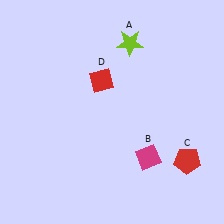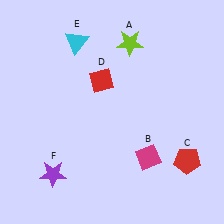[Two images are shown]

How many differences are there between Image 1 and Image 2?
There are 2 differences between the two images.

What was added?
A cyan triangle (E), a purple star (F) were added in Image 2.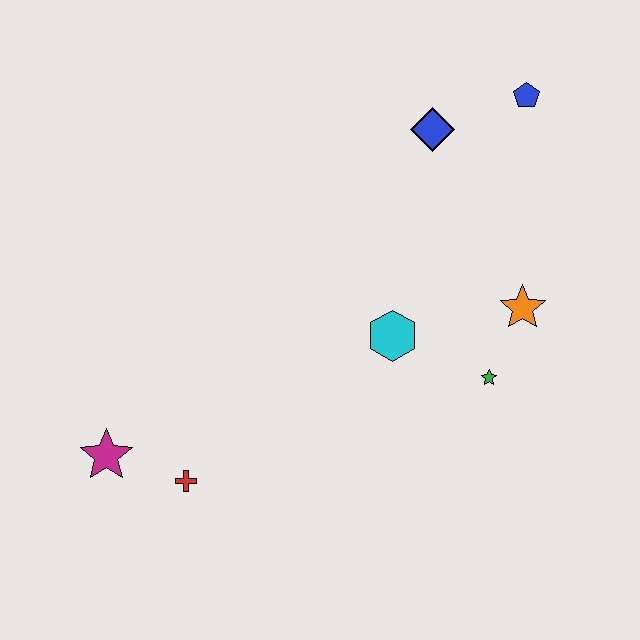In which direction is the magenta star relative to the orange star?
The magenta star is to the left of the orange star.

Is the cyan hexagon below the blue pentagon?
Yes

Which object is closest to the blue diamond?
The blue pentagon is closest to the blue diamond.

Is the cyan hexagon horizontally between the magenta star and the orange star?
Yes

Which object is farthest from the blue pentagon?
The magenta star is farthest from the blue pentagon.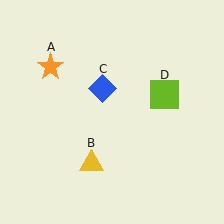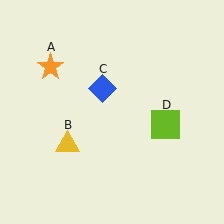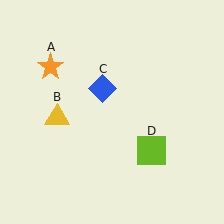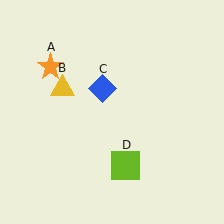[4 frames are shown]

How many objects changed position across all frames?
2 objects changed position: yellow triangle (object B), lime square (object D).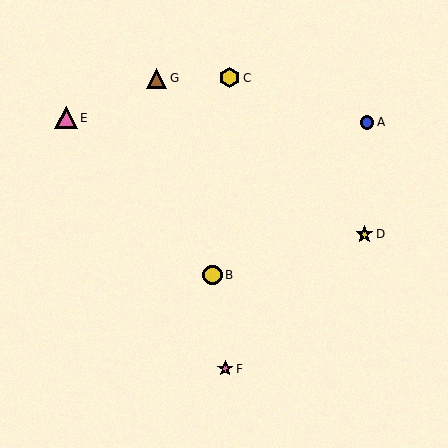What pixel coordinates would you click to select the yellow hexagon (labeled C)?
Click at (230, 78) to select the yellow hexagon C.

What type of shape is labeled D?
Shape D is a yellow star.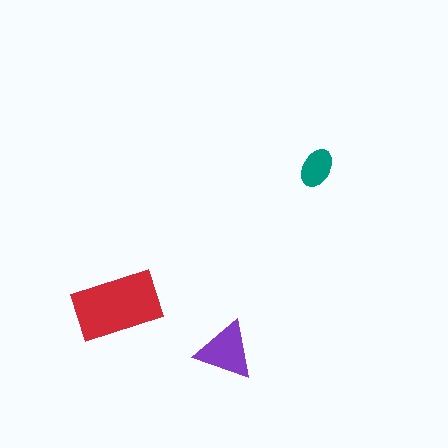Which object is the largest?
The red rectangle.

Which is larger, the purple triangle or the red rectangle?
The red rectangle.